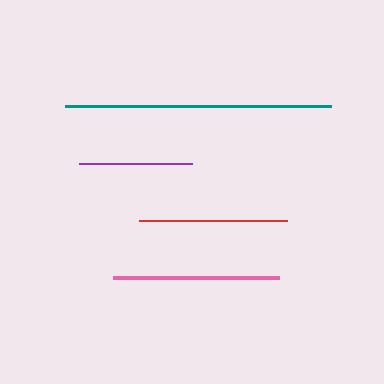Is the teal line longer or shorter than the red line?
The teal line is longer than the red line.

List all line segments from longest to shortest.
From longest to shortest: teal, pink, red, purple.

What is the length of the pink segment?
The pink segment is approximately 166 pixels long.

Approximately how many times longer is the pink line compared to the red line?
The pink line is approximately 1.1 times the length of the red line.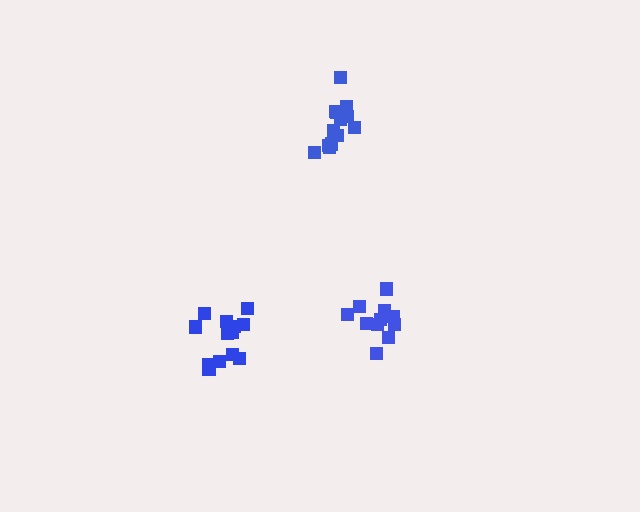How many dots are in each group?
Group 1: 11 dots, Group 2: 14 dots, Group 3: 13 dots (38 total).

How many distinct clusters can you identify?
There are 3 distinct clusters.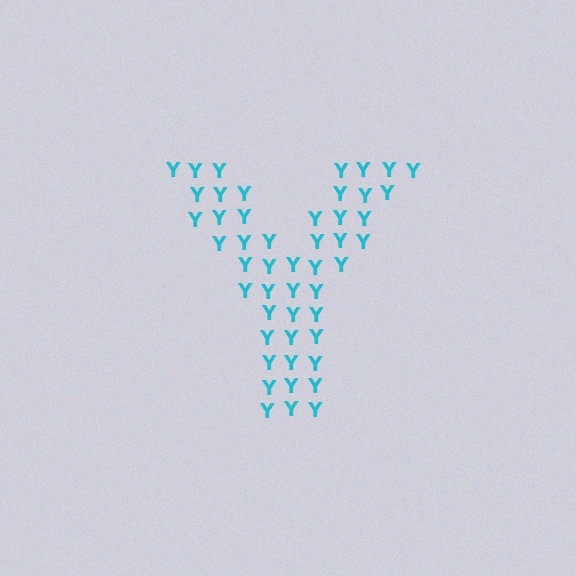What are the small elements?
The small elements are letter Y's.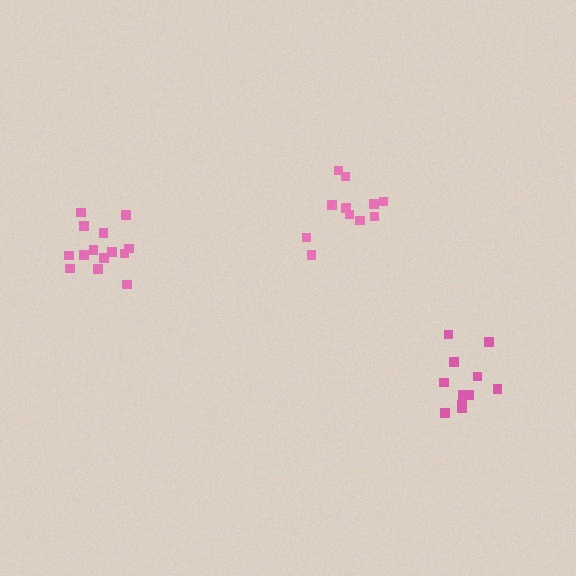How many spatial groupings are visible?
There are 3 spatial groupings.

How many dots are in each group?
Group 1: 11 dots, Group 2: 11 dots, Group 3: 14 dots (36 total).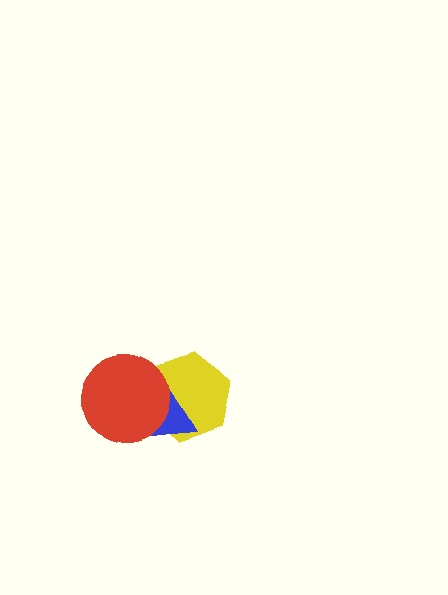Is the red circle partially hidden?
No, no other shape covers it.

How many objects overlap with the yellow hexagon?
2 objects overlap with the yellow hexagon.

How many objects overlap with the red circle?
2 objects overlap with the red circle.